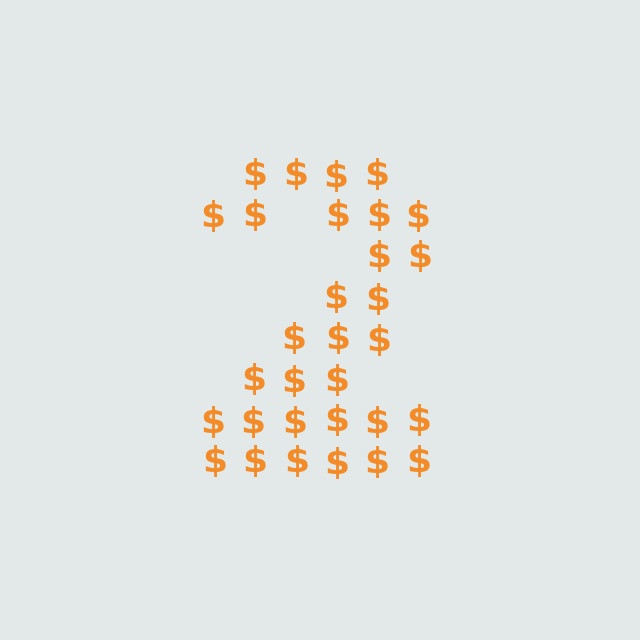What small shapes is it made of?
It is made of small dollar signs.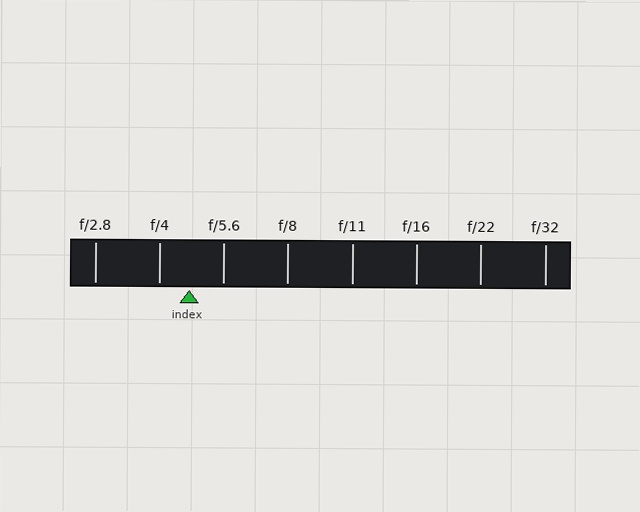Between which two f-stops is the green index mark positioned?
The index mark is between f/4 and f/5.6.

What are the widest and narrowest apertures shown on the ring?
The widest aperture shown is f/2.8 and the narrowest is f/32.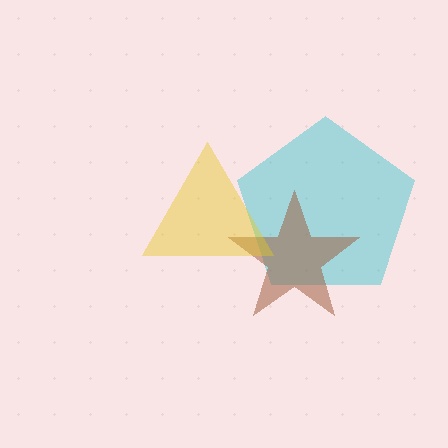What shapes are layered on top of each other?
The layered shapes are: a cyan pentagon, a brown star, a yellow triangle.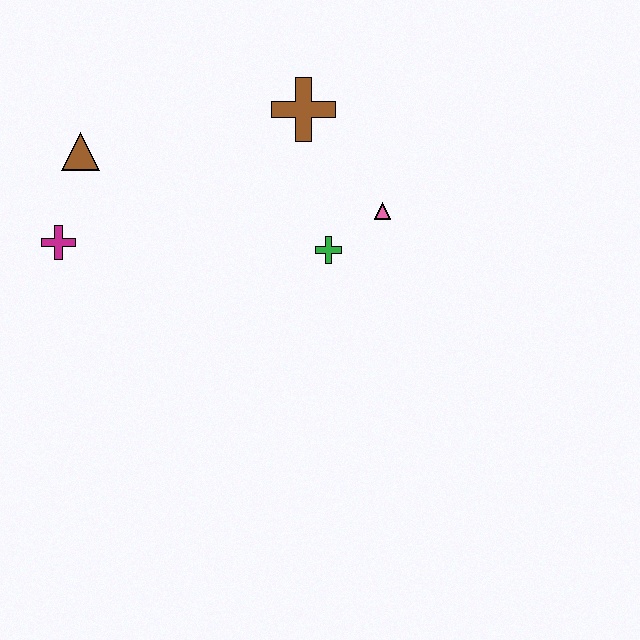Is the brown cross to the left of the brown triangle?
No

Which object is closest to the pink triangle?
The green cross is closest to the pink triangle.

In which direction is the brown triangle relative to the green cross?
The brown triangle is to the left of the green cross.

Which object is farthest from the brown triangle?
The pink triangle is farthest from the brown triangle.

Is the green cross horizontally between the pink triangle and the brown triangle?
Yes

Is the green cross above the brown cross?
No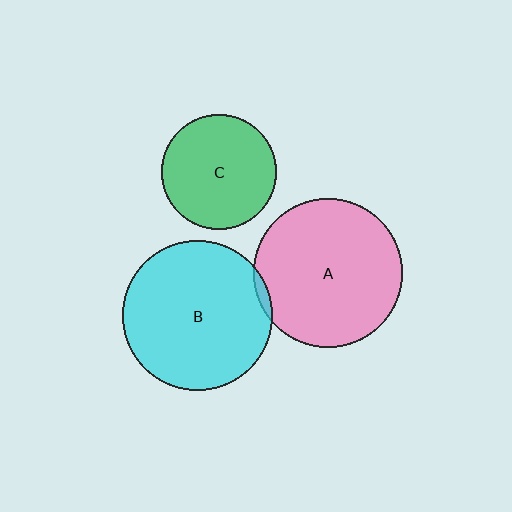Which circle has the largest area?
Circle B (cyan).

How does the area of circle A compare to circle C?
Approximately 1.7 times.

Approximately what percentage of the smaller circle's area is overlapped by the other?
Approximately 5%.